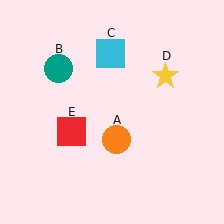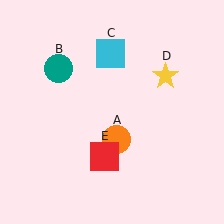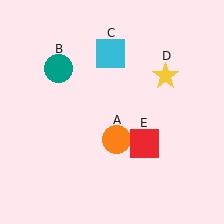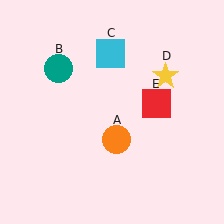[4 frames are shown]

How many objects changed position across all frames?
1 object changed position: red square (object E).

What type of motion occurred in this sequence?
The red square (object E) rotated counterclockwise around the center of the scene.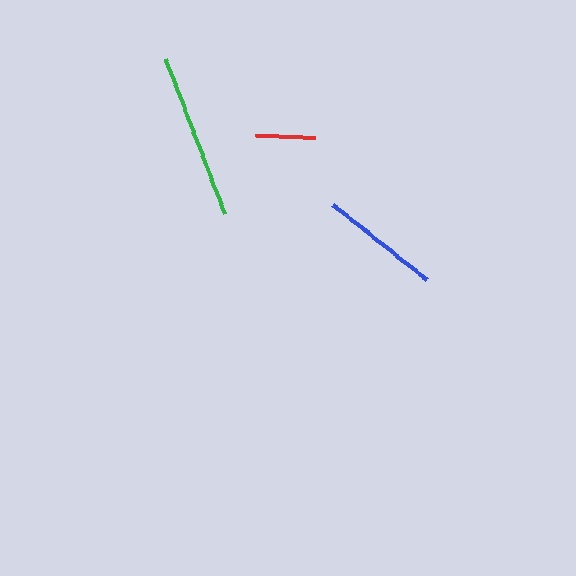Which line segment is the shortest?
The red line is the shortest at approximately 60 pixels.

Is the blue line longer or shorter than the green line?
The green line is longer than the blue line.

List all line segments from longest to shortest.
From longest to shortest: green, blue, red.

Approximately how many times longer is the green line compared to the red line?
The green line is approximately 2.8 times the length of the red line.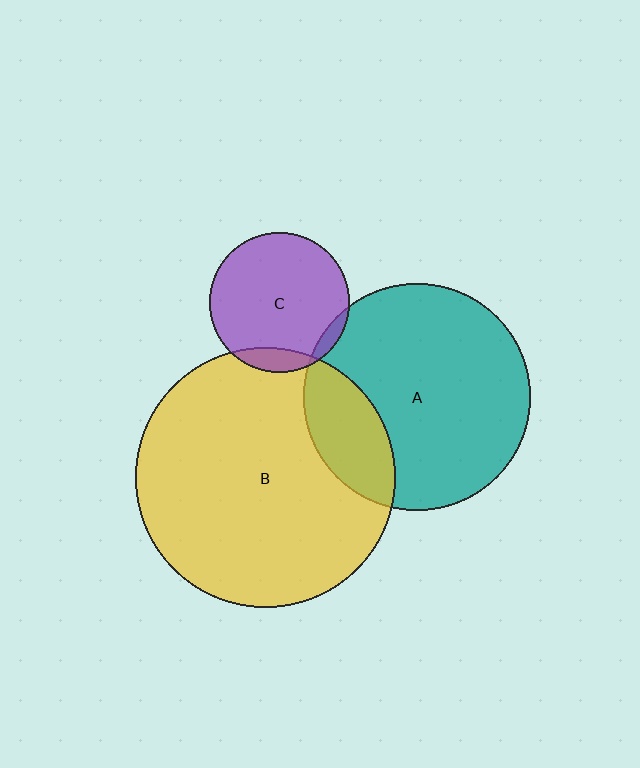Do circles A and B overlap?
Yes.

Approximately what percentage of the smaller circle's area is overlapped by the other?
Approximately 20%.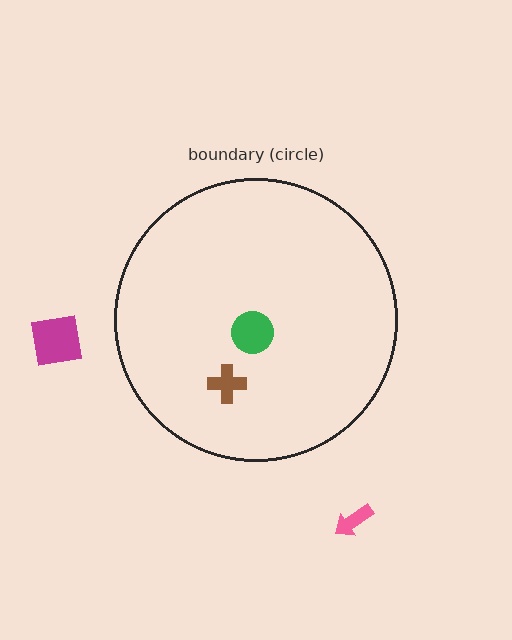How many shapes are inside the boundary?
2 inside, 2 outside.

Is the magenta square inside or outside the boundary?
Outside.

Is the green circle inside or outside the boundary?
Inside.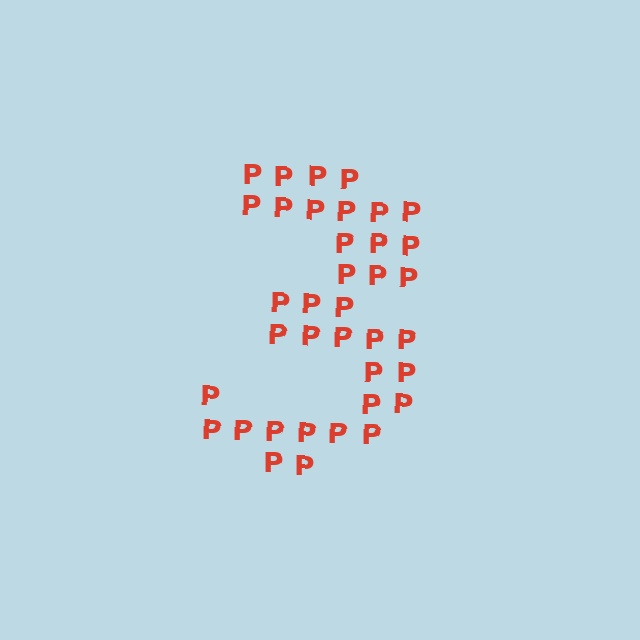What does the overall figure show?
The overall figure shows the digit 3.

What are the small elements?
The small elements are letter P's.